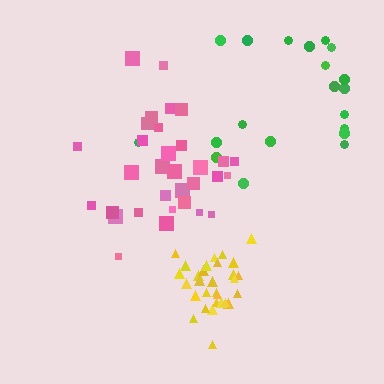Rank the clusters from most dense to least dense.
yellow, pink, green.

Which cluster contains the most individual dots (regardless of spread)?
Pink (32).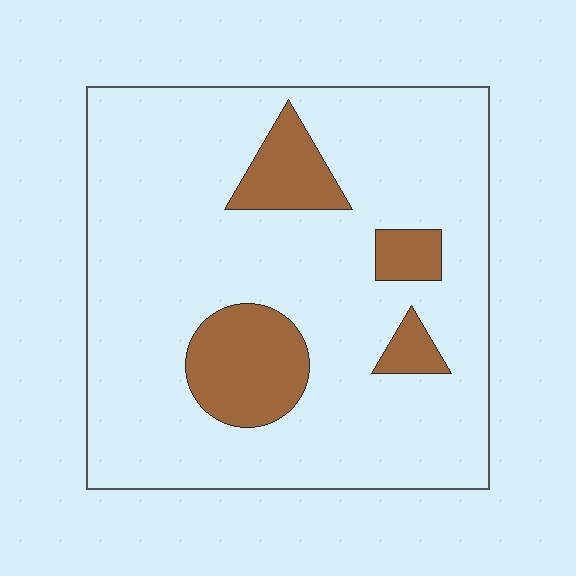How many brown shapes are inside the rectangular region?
4.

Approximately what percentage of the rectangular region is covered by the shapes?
Approximately 15%.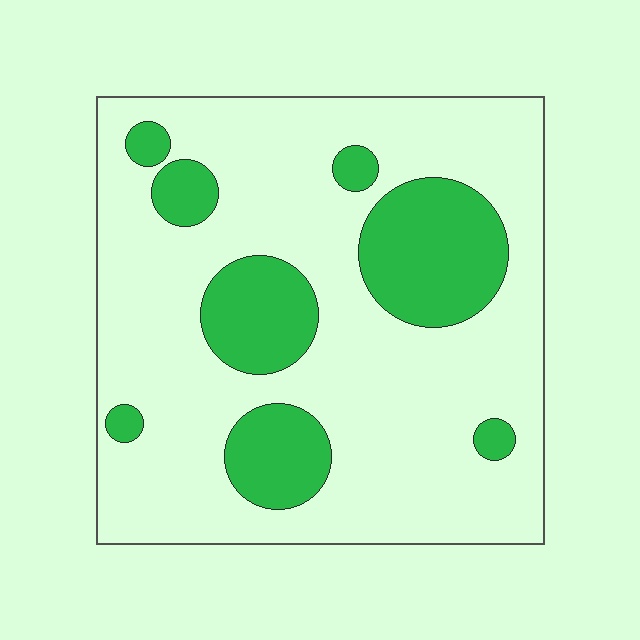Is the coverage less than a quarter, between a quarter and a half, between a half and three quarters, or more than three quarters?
Less than a quarter.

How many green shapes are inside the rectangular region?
8.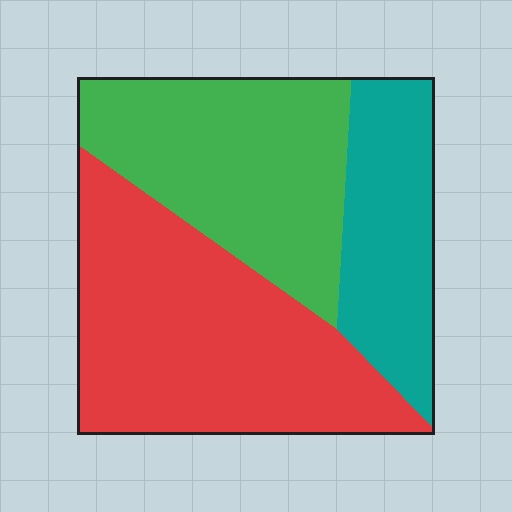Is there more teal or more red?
Red.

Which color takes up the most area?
Red, at roughly 45%.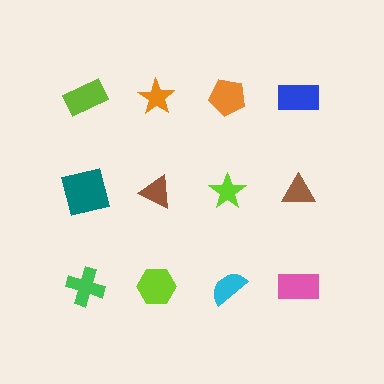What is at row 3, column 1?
A green cross.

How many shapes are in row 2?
4 shapes.